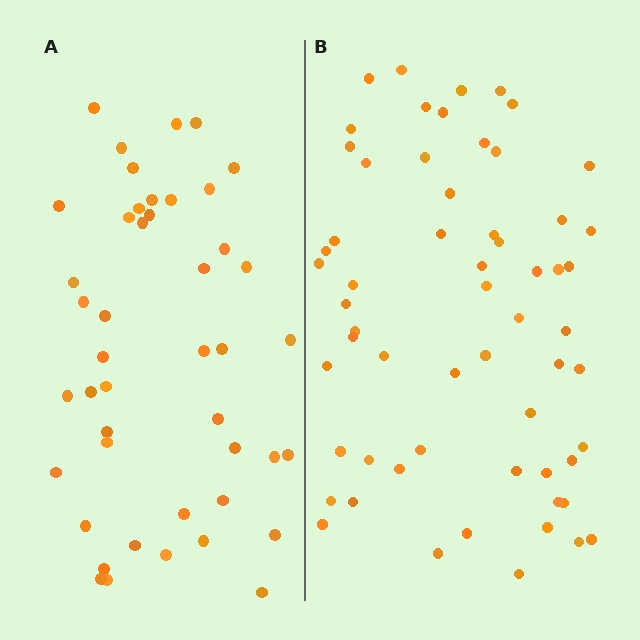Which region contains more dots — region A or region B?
Region B (the right region) has more dots.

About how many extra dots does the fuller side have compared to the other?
Region B has approximately 15 more dots than region A.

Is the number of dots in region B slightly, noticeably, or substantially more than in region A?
Region B has noticeably more, but not dramatically so. The ratio is roughly 1.3 to 1.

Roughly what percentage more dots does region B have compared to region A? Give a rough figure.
About 35% more.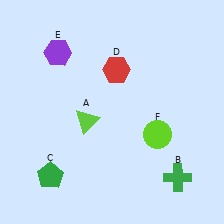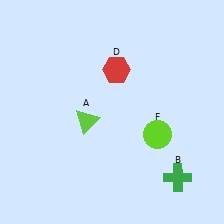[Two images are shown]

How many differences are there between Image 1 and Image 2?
There are 2 differences between the two images.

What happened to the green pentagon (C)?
The green pentagon (C) was removed in Image 2. It was in the bottom-left area of Image 1.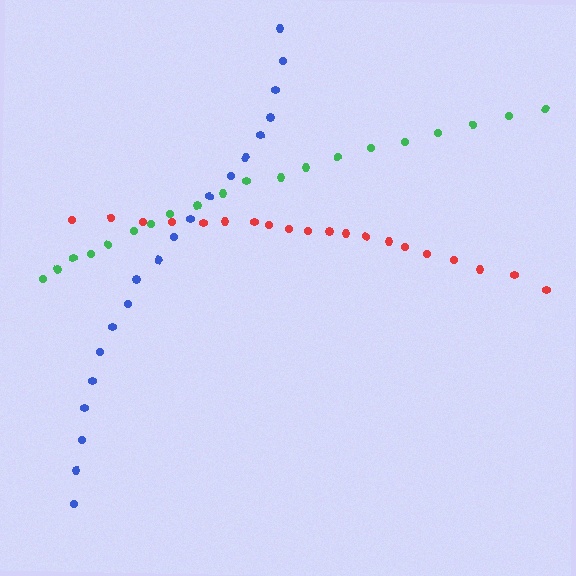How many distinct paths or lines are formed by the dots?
There are 3 distinct paths.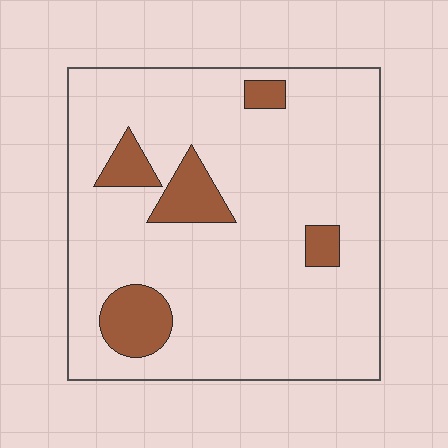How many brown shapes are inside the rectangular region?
5.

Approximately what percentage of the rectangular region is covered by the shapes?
Approximately 15%.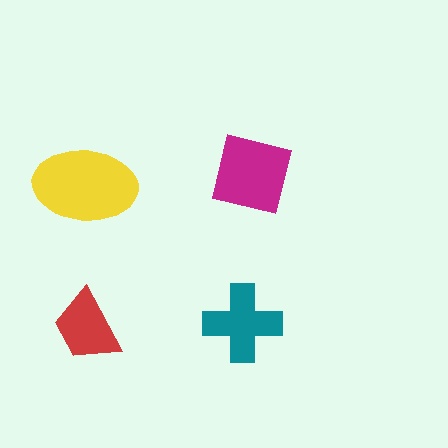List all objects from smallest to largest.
The red trapezoid, the teal cross, the magenta square, the yellow ellipse.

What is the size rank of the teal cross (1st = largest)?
3rd.